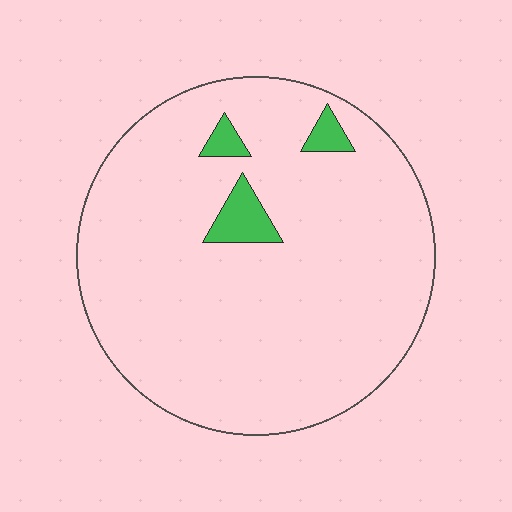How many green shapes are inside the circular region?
3.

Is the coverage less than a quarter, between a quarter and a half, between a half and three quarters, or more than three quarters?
Less than a quarter.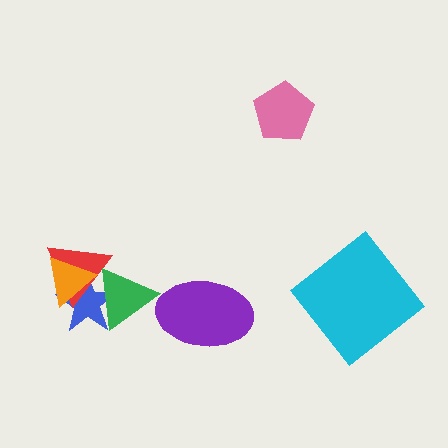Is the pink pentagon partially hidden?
No, no other shape covers it.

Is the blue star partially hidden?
Yes, it is partially covered by another shape.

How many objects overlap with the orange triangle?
3 objects overlap with the orange triangle.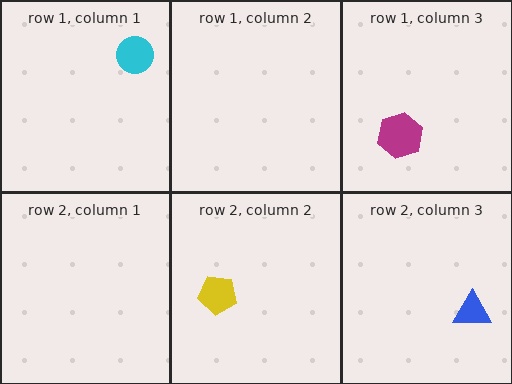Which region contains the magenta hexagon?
The row 1, column 3 region.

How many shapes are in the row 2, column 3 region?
1.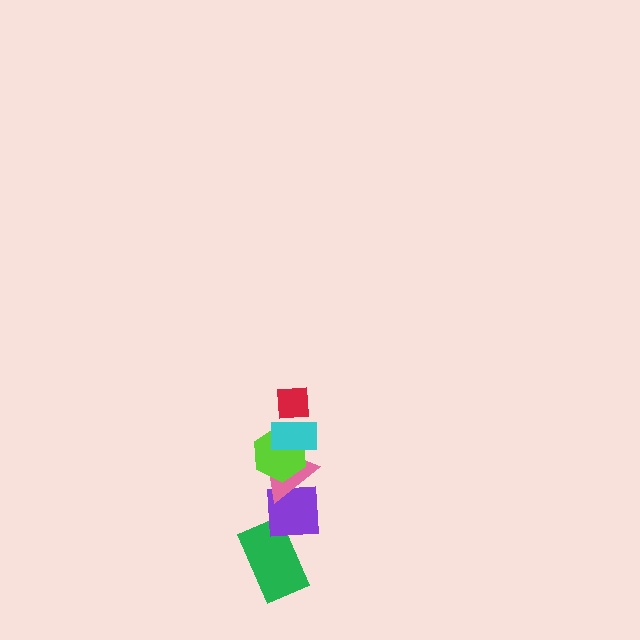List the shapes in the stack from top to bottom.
From top to bottom: the red square, the cyan rectangle, the lime hexagon, the pink triangle, the purple square, the green rectangle.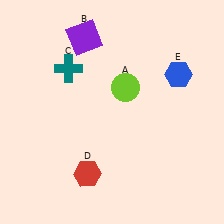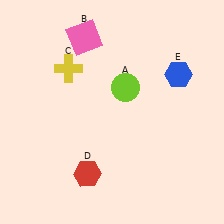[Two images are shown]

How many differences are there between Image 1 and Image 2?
There are 2 differences between the two images.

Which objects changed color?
B changed from purple to pink. C changed from teal to yellow.